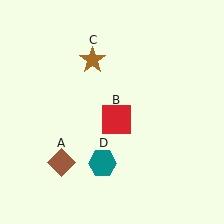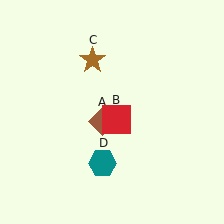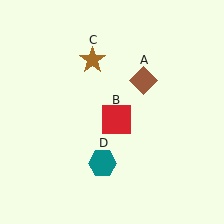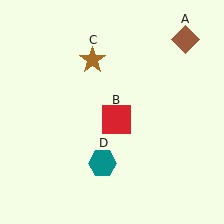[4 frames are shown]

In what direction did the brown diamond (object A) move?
The brown diamond (object A) moved up and to the right.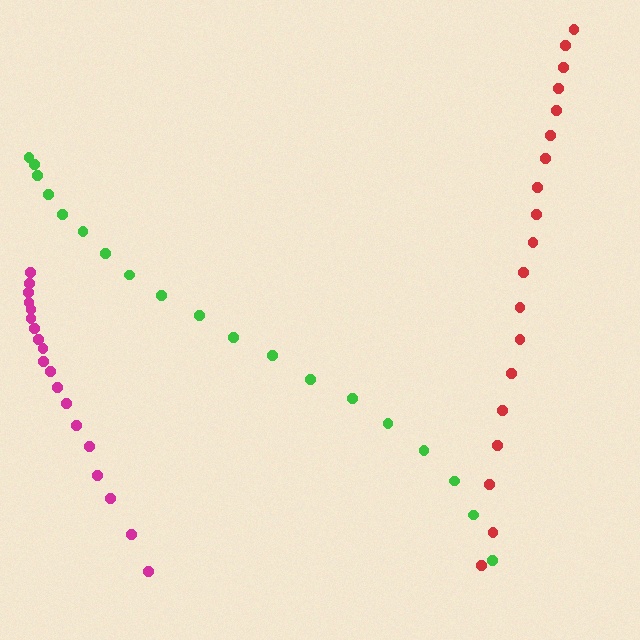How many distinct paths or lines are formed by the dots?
There are 3 distinct paths.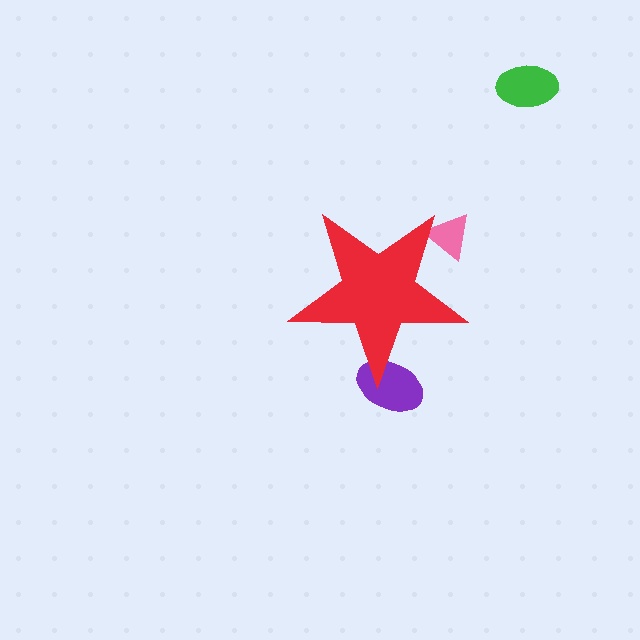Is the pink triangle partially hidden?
Yes, the pink triangle is partially hidden behind the red star.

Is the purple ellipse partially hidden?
Yes, the purple ellipse is partially hidden behind the red star.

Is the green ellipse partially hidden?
No, the green ellipse is fully visible.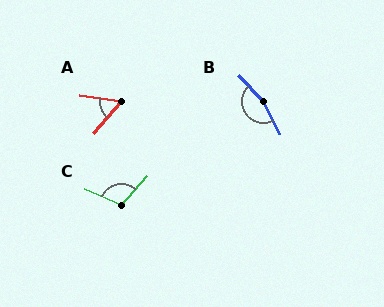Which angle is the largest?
B, at approximately 164 degrees.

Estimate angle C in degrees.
Approximately 108 degrees.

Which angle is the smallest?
A, at approximately 57 degrees.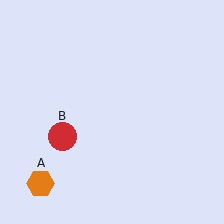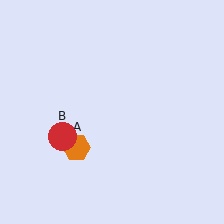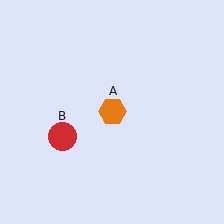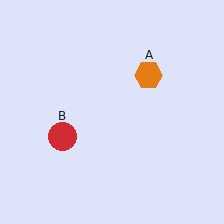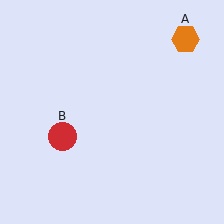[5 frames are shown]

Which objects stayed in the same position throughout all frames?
Red circle (object B) remained stationary.